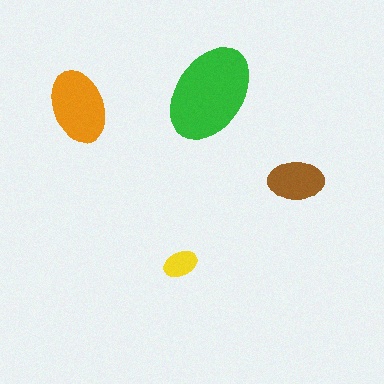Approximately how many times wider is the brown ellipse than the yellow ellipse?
About 1.5 times wider.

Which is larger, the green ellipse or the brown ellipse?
The green one.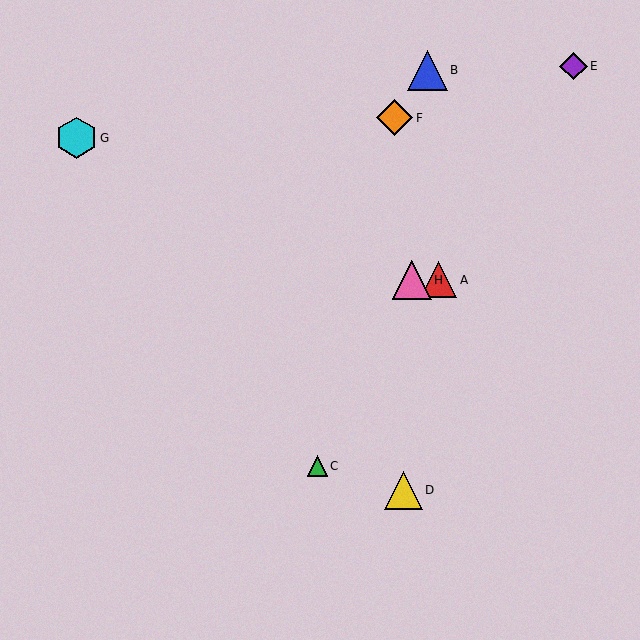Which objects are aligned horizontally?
Objects A, H are aligned horizontally.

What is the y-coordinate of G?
Object G is at y≈138.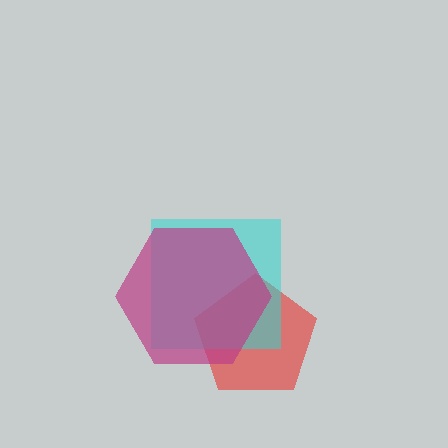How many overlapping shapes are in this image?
There are 3 overlapping shapes in the image.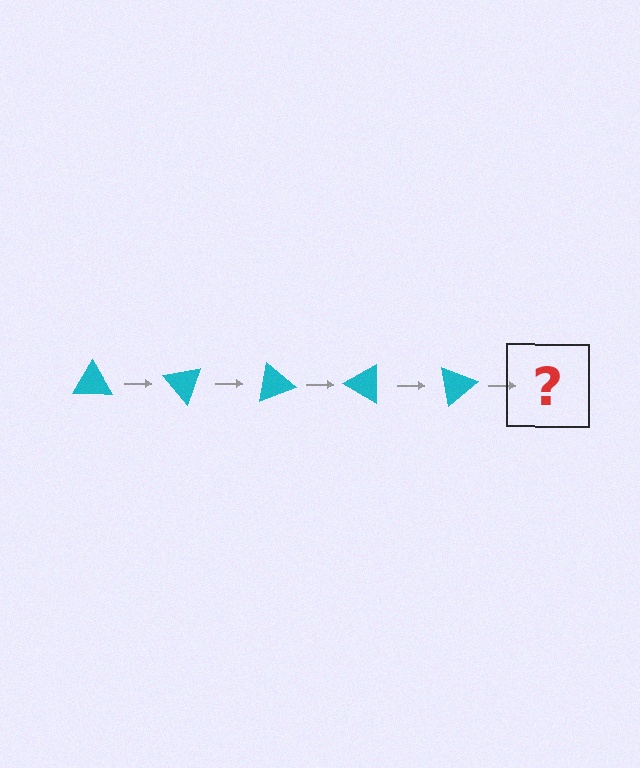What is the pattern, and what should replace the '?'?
The pattern is that the triangle rotates 50 degrees each step. The '?' should be a cyan triangle rotated 250 degrees.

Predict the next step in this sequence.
The next step is a cyan triangle rotated 250 degrees.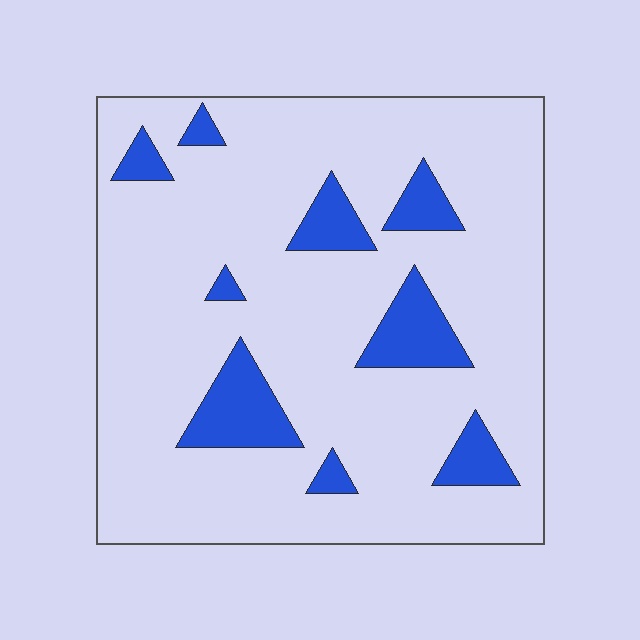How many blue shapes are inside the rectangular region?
9.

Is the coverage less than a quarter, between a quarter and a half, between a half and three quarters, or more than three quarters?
Less than a quarter.